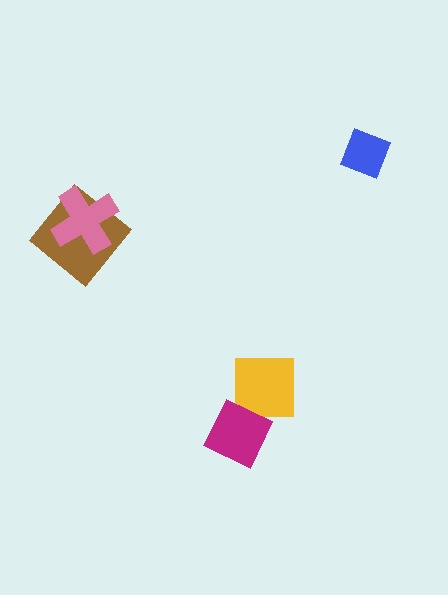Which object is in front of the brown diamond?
The pink cross is in front of the brown diamond.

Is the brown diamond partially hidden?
Yes, it is partially covered by another shape.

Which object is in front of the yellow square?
The magenta diamond is in front of the yellow square.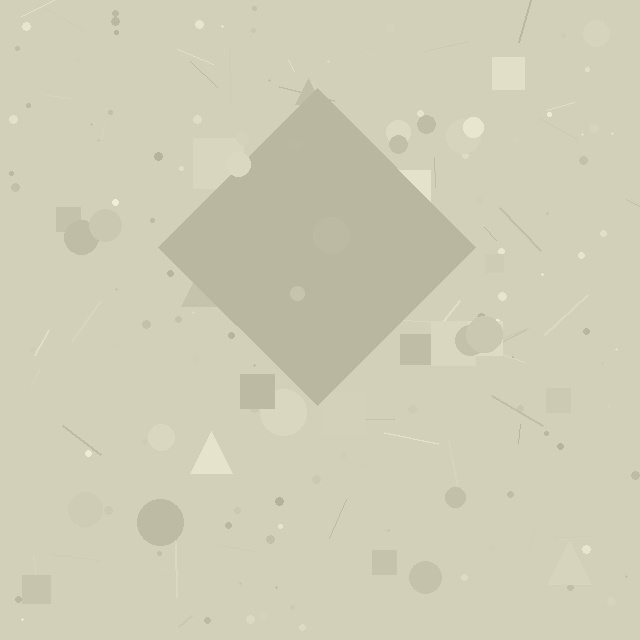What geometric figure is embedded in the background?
A diamond is embedded in the background.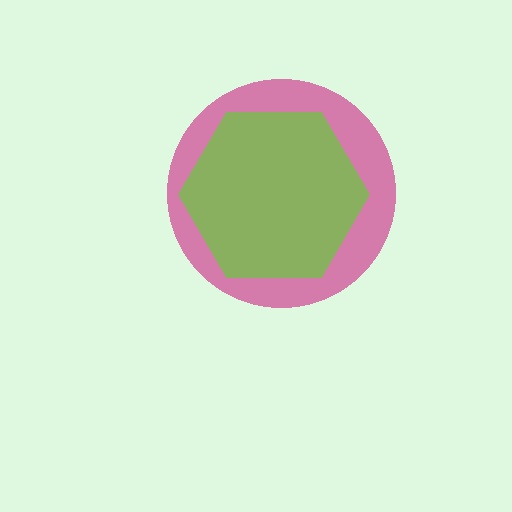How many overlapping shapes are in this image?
There are 2 overlapping shapes in the image.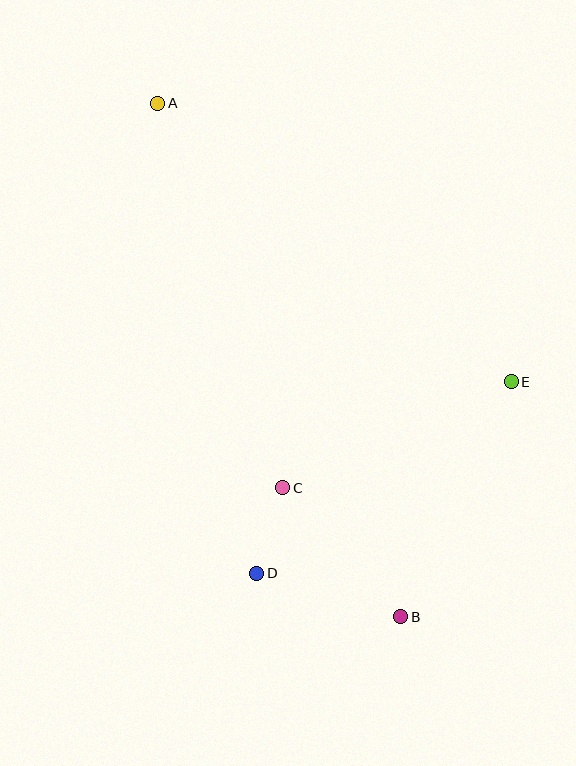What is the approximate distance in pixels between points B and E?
The distance between B and E is approximately 259 pixels.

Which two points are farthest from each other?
Points A and B are farthest from each other.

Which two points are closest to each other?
Points C and D are closest to each other.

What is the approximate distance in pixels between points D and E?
The distance between D and E is approximately 318 pixels.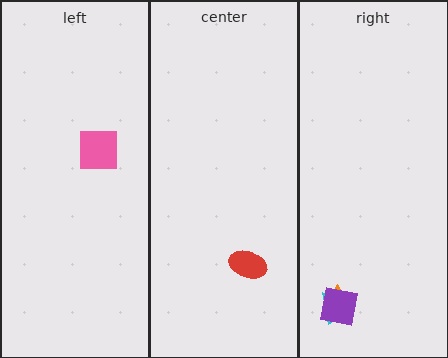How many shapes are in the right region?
3.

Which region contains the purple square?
The right region.